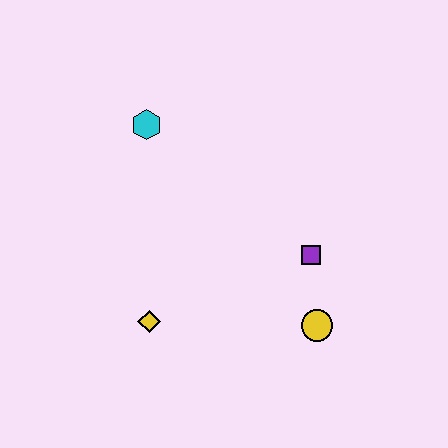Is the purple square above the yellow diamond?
Yes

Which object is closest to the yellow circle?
The purple square is closest to the yellow circle.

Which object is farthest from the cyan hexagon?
The yellow circle is farthest from the cyan hexagon.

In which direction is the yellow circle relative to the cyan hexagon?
The yellow circle is below the cyan hexagon.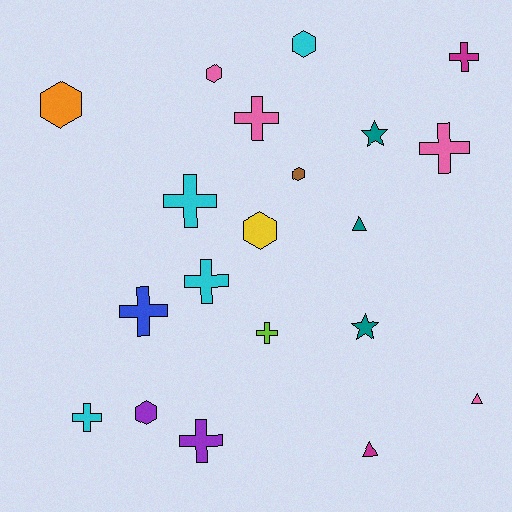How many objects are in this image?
There are 20 objects.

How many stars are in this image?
There are 2 stars.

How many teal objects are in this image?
There are 3 teal objects.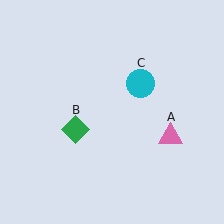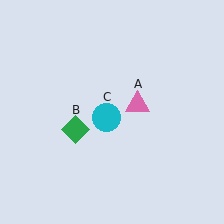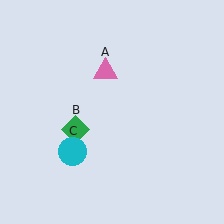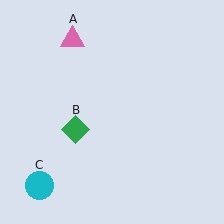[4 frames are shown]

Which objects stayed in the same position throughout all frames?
Green diamond (object B) remained stationary.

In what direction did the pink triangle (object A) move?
The pink triangle (object A) moved up and to the left.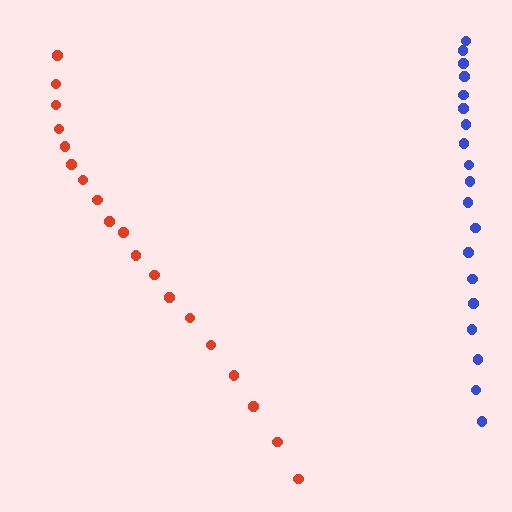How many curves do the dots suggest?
There are 2 distinct paths.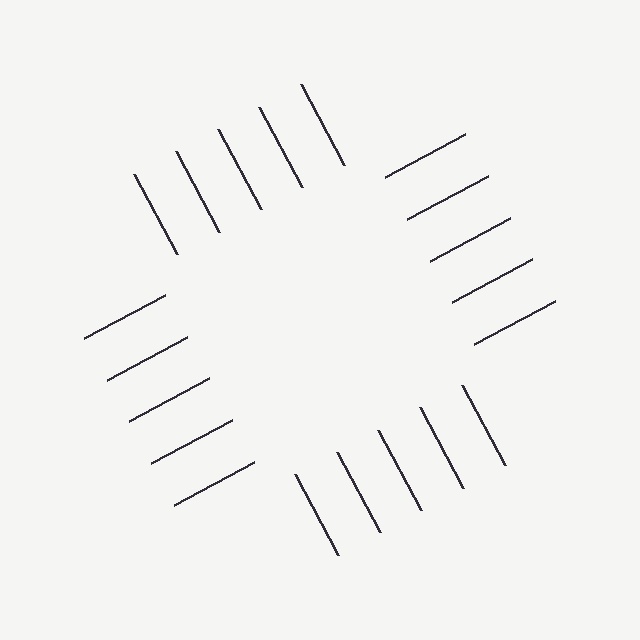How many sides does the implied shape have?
4 sides — the line-ends trace a square.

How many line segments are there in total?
20 — 5 along each of the 4 edges.